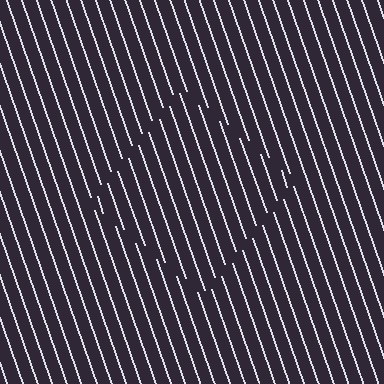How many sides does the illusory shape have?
4 sides — the line-ends trace a square.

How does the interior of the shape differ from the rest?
The interior of the shape contains the same grating, shifted by half a period — the contour is defined by the phase discontinuity where line-ends from the inner and outer gratings abut.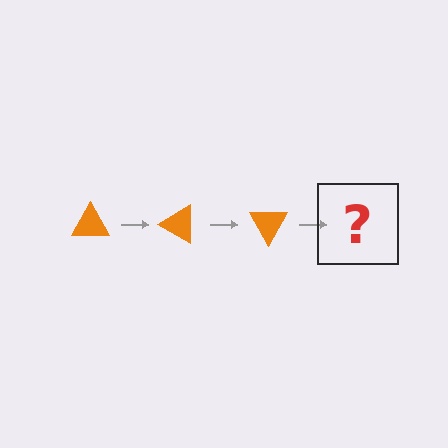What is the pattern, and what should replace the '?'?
The pattern is that the triangle rotates 30 degrees each step. The '?' should be an orange triangle rotated 90 degrees.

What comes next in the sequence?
The next element should be an orange triangle rotated 90 degrees.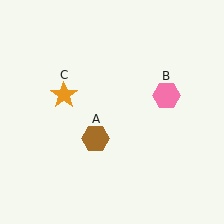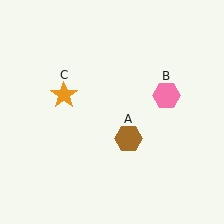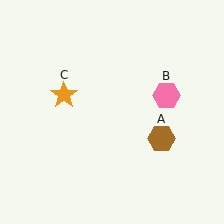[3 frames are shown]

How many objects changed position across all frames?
1 object changed position: brown hexagon (object A).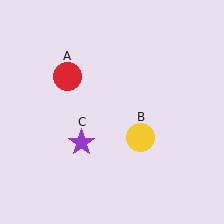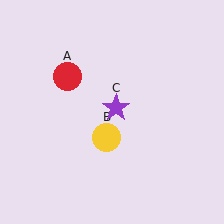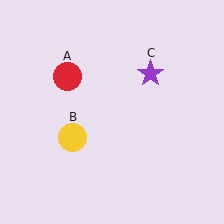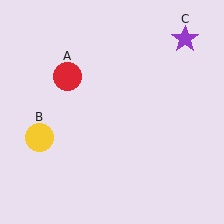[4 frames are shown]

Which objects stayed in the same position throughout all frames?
Red circle (object A) remained stationary.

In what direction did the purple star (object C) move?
The purple star (object C) moved up and to the right.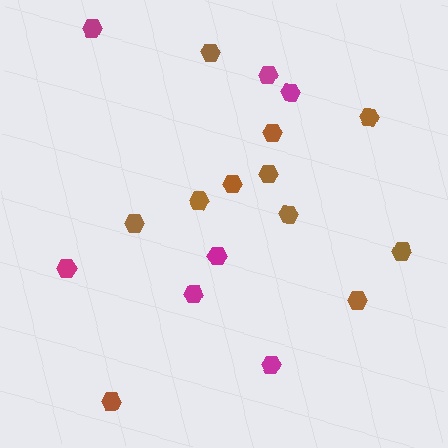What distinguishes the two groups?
There are 2 groups: one group of magenta hexagons (7) and one group of brown hexagons (11).